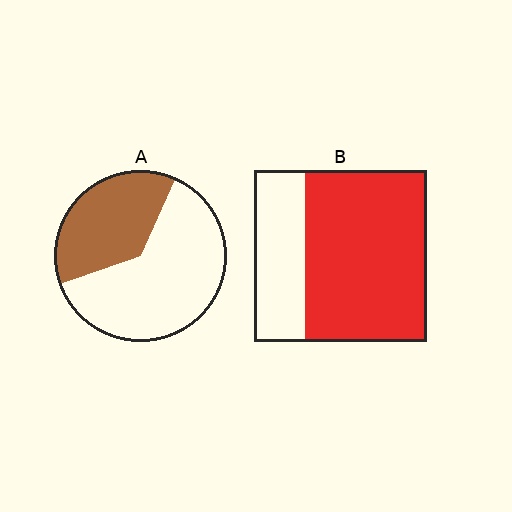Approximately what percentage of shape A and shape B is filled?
A is approximately 35% and B is approximately 70%.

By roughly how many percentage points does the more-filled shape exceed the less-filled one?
By roughly 35 percentage points (B over A).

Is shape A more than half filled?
No.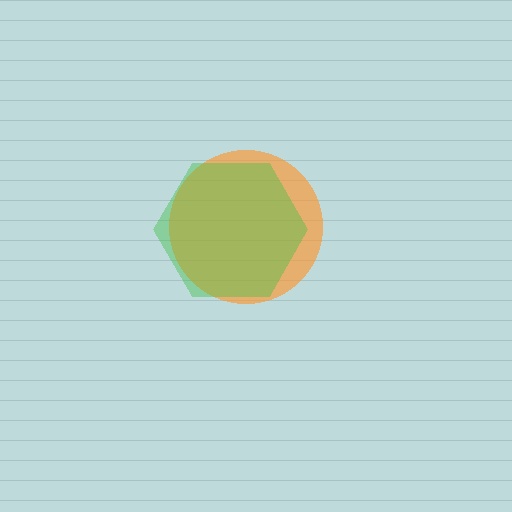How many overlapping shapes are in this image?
There are 2 overlapping shapes in the image.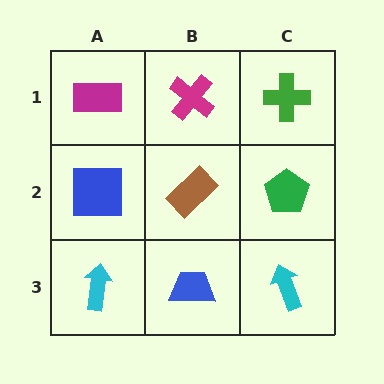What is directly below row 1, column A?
A blue square.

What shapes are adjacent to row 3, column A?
A blue square (row 2, column A), a blue trapezoid (row 3, column B).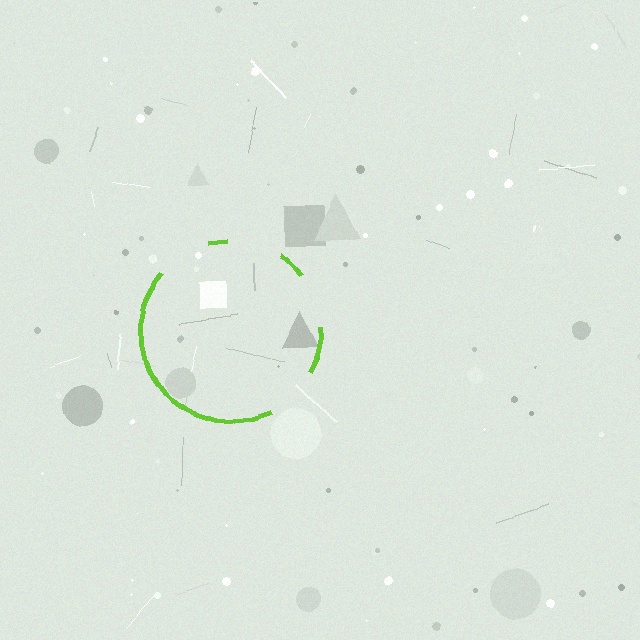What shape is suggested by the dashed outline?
The dashed outline suggests a circle.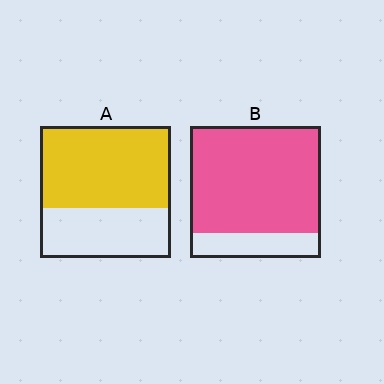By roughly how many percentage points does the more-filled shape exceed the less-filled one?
By roughly 20 percentage points (B over A).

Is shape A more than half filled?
Yes.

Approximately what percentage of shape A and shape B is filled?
A is approximately 60% and B is approximately 80%.